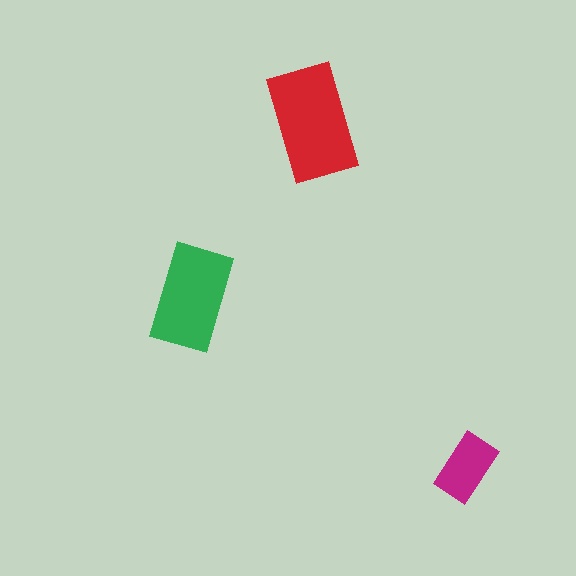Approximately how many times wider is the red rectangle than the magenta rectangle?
About 1.5 times wider.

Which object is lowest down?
The magenta rectangle is bottommost.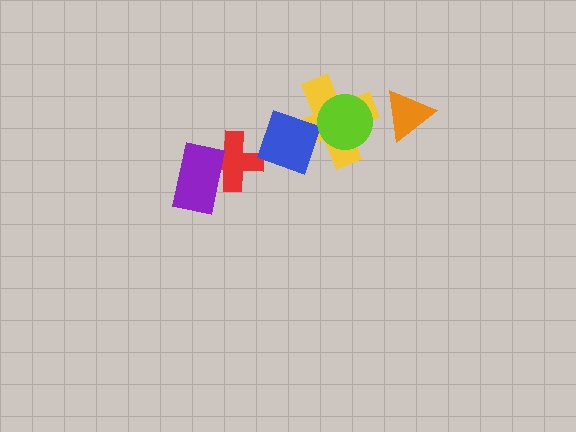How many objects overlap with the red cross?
2 objects overlap with the red cross.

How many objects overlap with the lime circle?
1 object overlaps with the lime circle.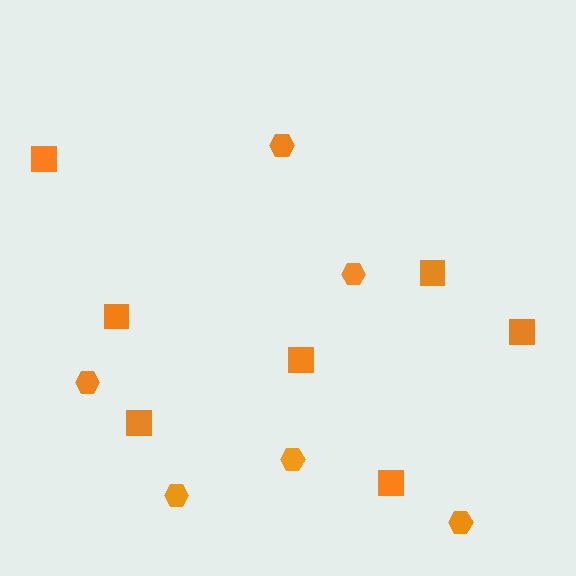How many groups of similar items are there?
There are 2 groups: one group of hexagons (6) and one group of squares (7).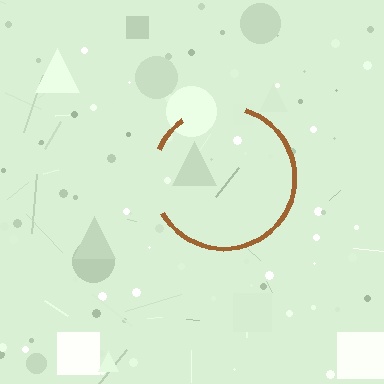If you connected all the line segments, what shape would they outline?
They would outline a circle.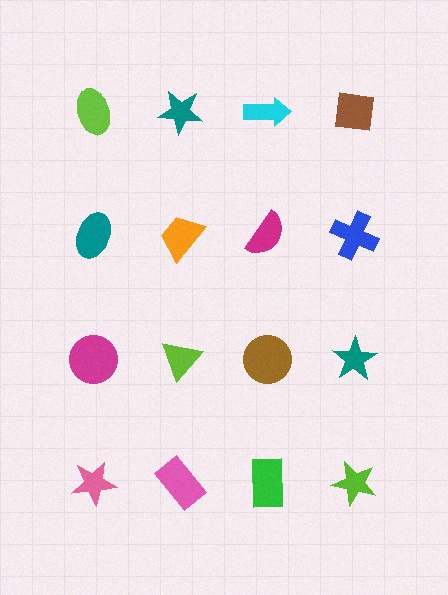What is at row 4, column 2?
A pink rectangle.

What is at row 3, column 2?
A lime triangle.